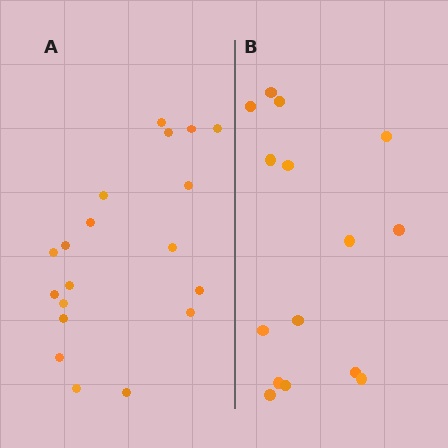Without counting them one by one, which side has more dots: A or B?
Region A (the left region) has more dots.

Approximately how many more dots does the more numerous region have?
Region A has about 4 more dots than region B.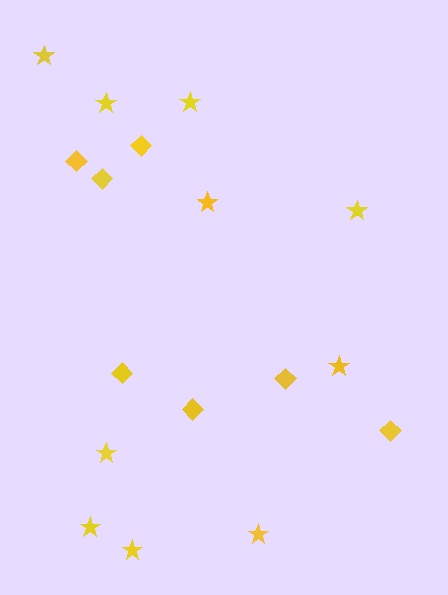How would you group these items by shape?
There are 2 groups: one group of stars (10) and one group of diamonds (7).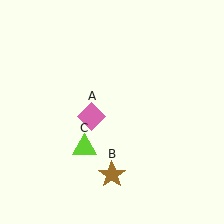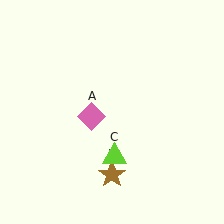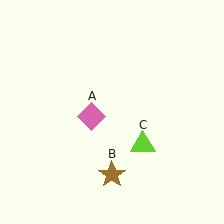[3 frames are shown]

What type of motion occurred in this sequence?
The lime triangle (object C) rotated counterclockwise around the center of the scene.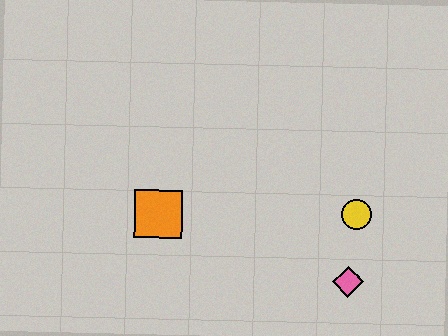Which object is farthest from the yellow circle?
The orange square is farthest from the yellow circle.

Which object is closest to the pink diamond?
The yellow circle is closest to the pink diamond.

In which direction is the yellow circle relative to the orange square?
The yellow circle is to the right of the orange square.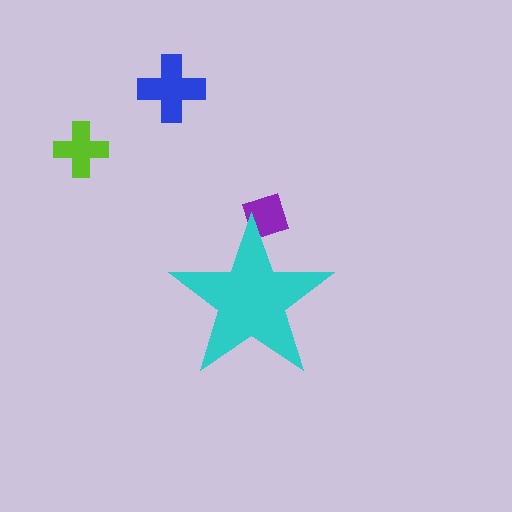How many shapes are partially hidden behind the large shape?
1 shape is partially hidden.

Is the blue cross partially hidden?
No, the blue cross is fully visible.